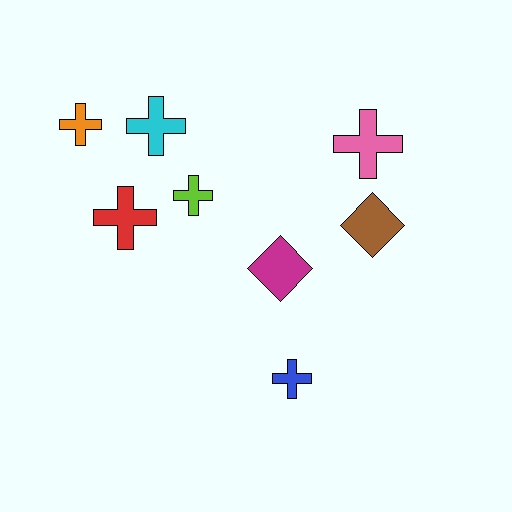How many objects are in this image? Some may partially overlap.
There are 8 objects.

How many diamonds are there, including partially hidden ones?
There are 2 diamonds.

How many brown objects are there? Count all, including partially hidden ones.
There is 1 brown object.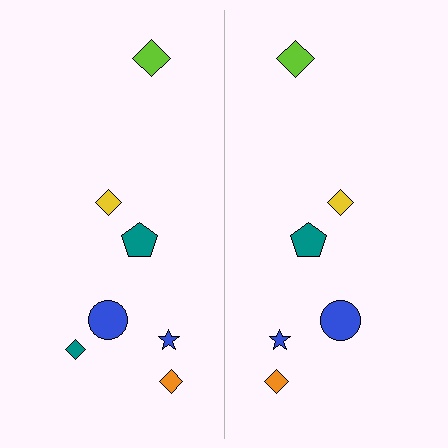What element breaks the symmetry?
A teal diamond is missing from the right side.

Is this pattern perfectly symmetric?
No, the pattern is not perfectly symmetric. A teal diamond is missing from the right side.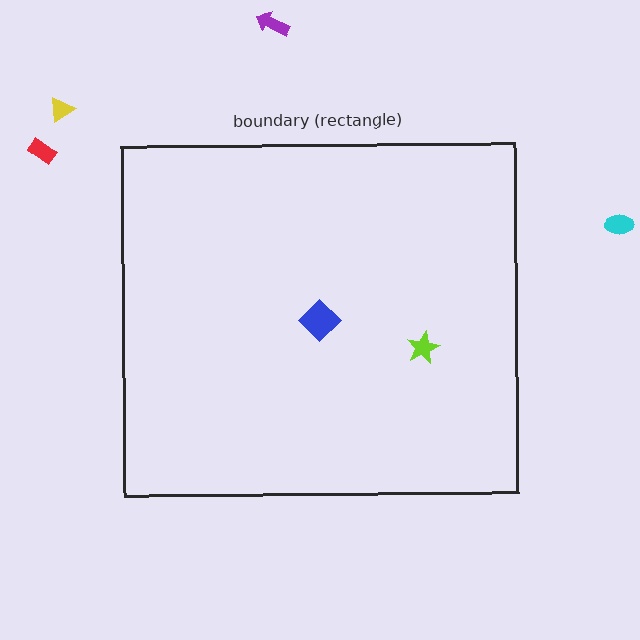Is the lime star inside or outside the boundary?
Inside.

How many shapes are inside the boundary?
2 inside, 4 outside.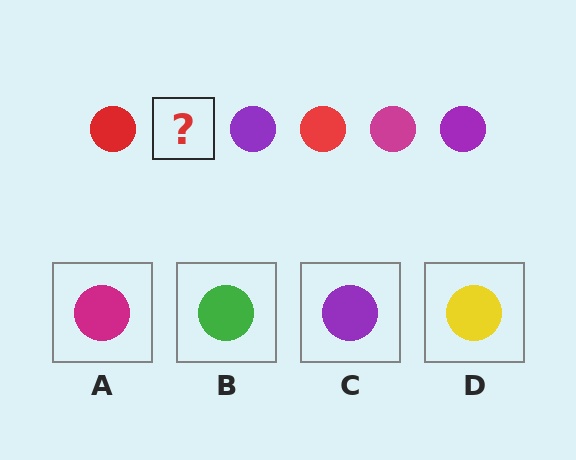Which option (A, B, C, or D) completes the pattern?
A.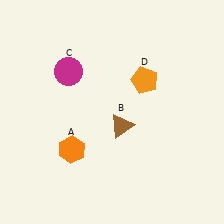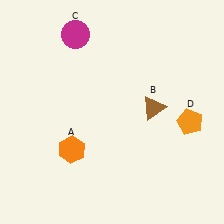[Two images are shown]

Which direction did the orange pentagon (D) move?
The orange pentagon (D) moved right.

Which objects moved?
The objects that moved are: the brown triangle (B), the magenta circle (C), the orange pentagon (D).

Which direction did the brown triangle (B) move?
The brown triangle (B) moved right.